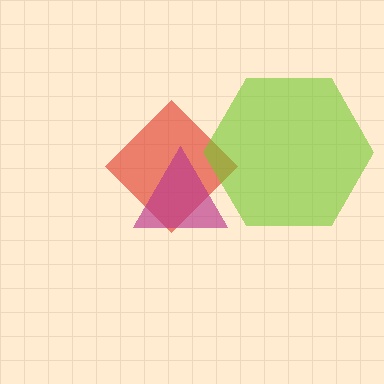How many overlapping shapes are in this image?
There are 3 overlapping shapes in the image.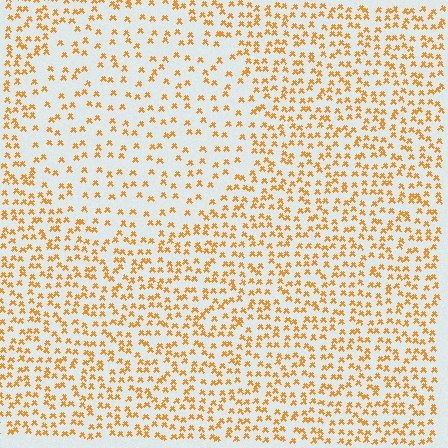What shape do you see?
I see a circle.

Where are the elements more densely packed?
The elements are more densely packed outside the circle boundary.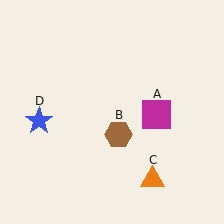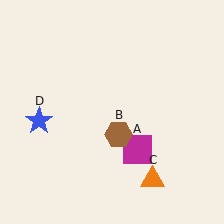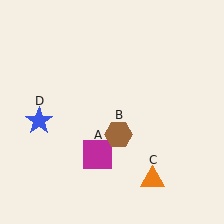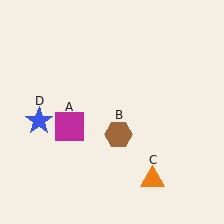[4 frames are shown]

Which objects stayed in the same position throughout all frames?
Brown hexagon (object B) and orange triangle (object C) and blue star (object D) remained stationary.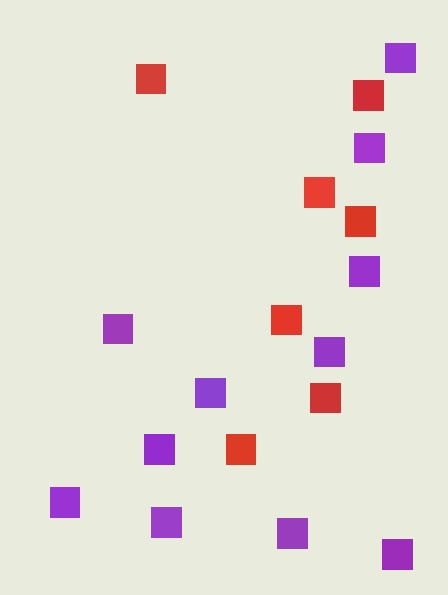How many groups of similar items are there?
There are 2 groups: one group of red squares (7) and one group of purple squares (11).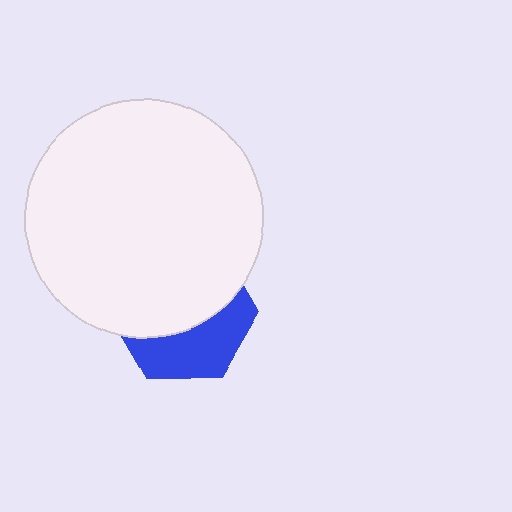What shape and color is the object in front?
The object in front is a white circle.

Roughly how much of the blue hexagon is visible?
A small part of it is visible (roughly 40%).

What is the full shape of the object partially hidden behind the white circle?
The partially hidden object is a blue hexagon.